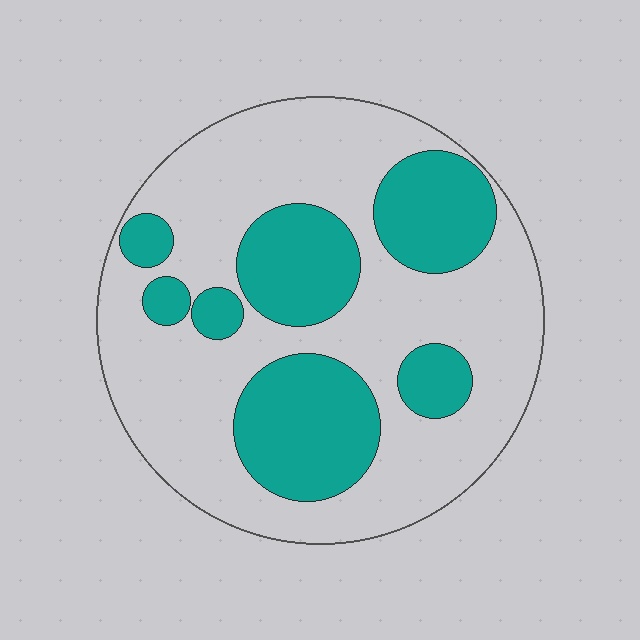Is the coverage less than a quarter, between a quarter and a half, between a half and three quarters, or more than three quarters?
Between a quarter and a half.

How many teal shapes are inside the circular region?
7.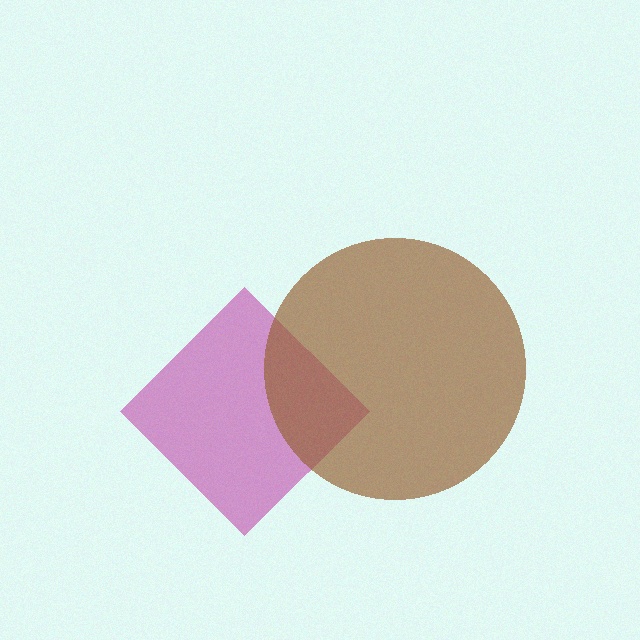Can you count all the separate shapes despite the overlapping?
Yes, there are 2 separate shapes.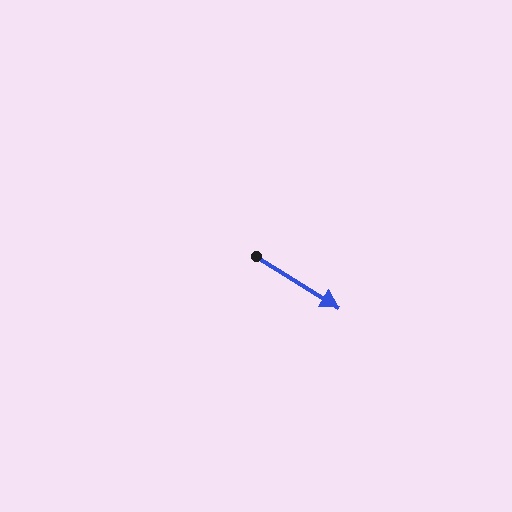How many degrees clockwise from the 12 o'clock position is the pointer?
Approximately 122 degrees.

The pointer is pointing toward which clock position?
Roughly 4 o'clock.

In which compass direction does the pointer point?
Southeast.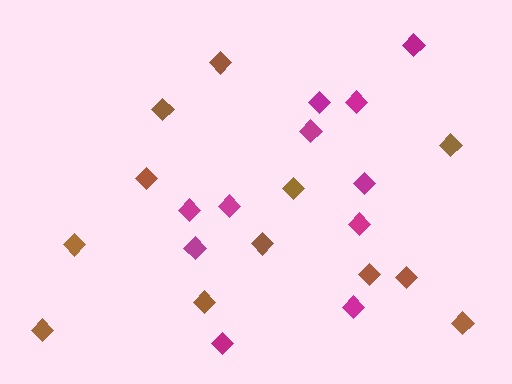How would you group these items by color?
There are 2 groups: one group of magenta diamonds (11) and one group of brown diamonds (12).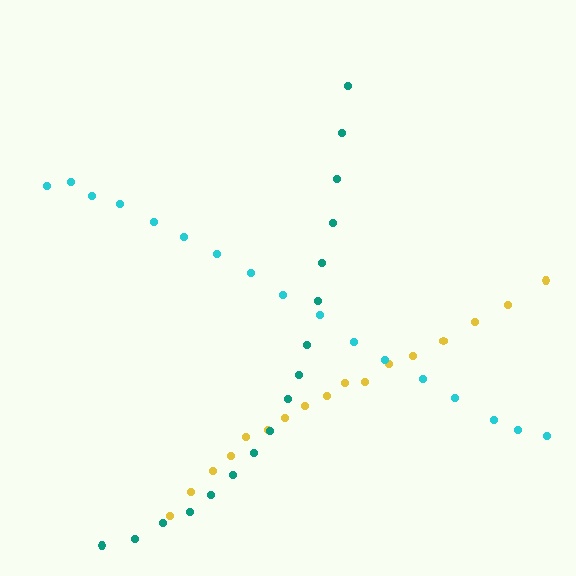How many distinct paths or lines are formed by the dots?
There are 3 distinct paths.